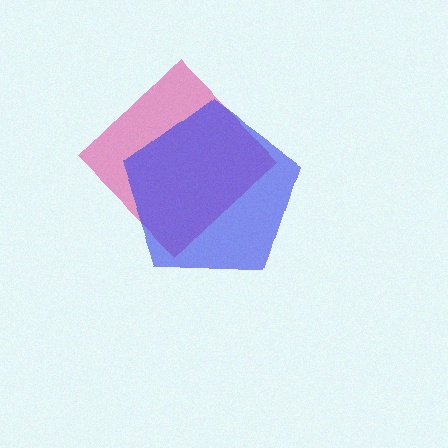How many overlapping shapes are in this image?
There are 2 overlapping shapes in the image.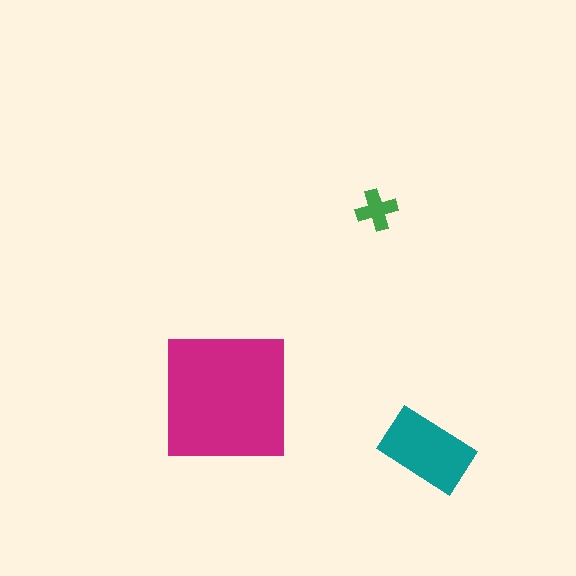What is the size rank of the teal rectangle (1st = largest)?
2nd.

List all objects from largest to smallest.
The magenta square, the teal rectangle, the green cross.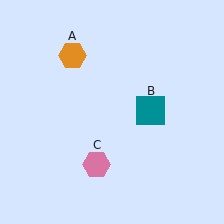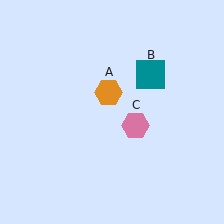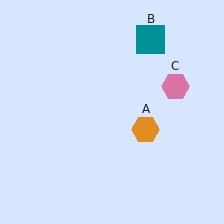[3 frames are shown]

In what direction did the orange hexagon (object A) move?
The orange hexagon (object A) moved down and to the right.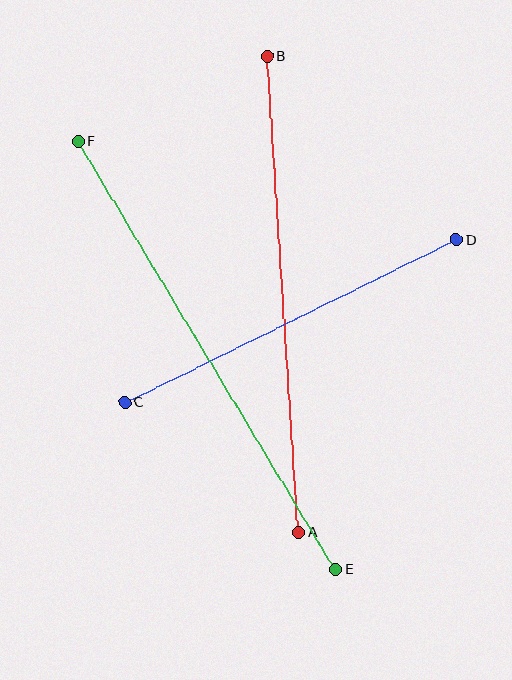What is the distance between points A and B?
The distance is approximately 477 pixels.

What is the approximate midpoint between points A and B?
The midpoint is at approximately (283, 295) pixels.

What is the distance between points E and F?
The distance is approximately 499 pixels.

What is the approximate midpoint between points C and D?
The midpoint is at approximately (291, 321) pixels.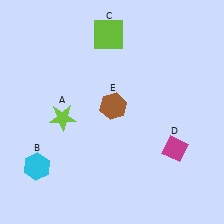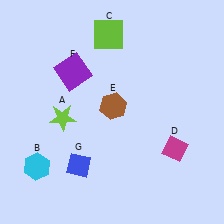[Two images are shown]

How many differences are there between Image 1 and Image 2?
There are 2 differences between the two images.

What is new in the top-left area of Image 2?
A purple square (F) was added in the top-left area of Image 2.